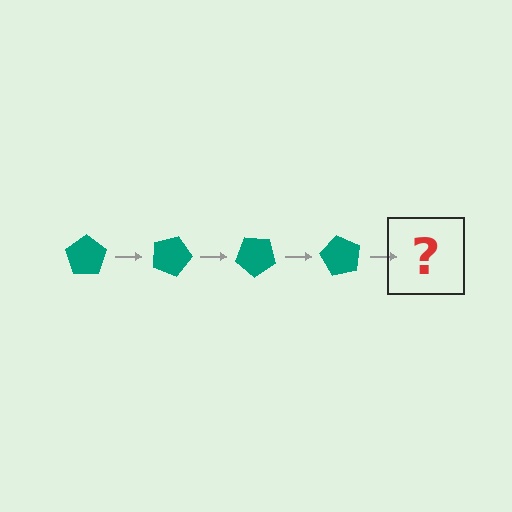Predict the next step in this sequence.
The next step is a teal pentagon rotated 80 degrees.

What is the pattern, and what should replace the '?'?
The pattern is that the pentagon rotates 20 degrees each step. The '?' should be a teal pentagon rotated 80 degrees.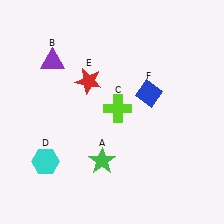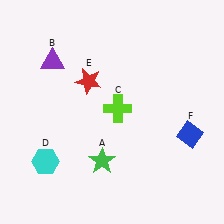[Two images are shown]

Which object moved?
The blue diamond (F) moved right.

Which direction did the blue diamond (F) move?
The blue diamond (F) moved right.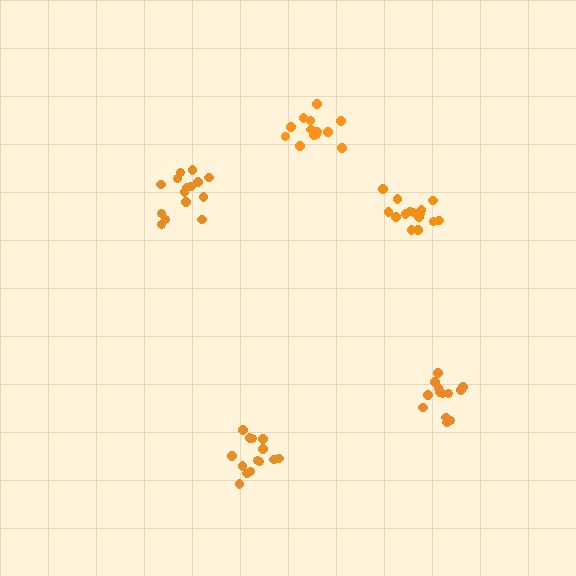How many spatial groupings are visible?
There are 5 spatial groupings.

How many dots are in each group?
Group 1: 14 dots, Group 2: 13 dots, Group 3: 15 dots, Group 4: 15 dots, Group 5: 14 dots (71 total).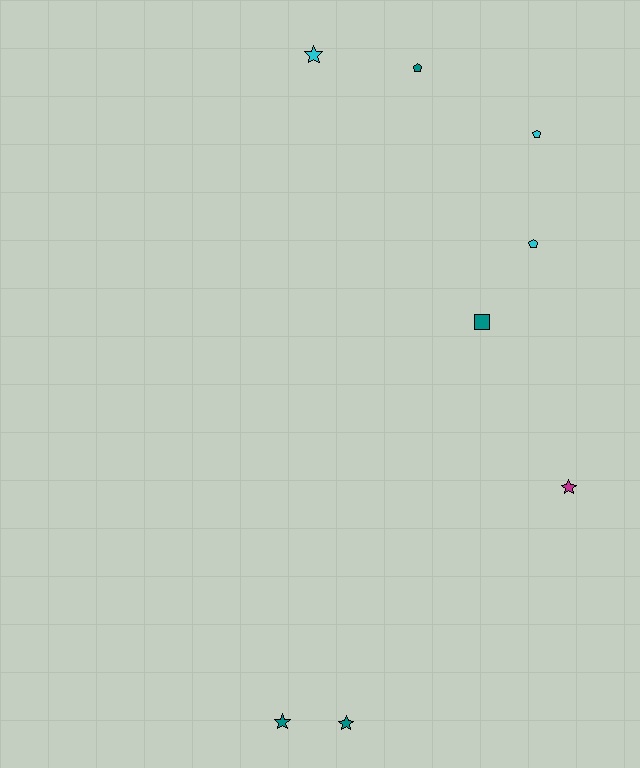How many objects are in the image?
There are 8 objects.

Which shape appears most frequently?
Star, with 4 objects.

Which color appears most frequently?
Teal, with 4 objects.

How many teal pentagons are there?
There is 1 teal pentagon.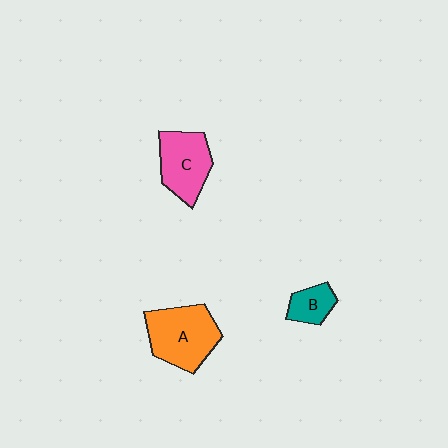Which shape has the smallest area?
Shape B (teal).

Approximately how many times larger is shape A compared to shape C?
Approximately 1.2 times.